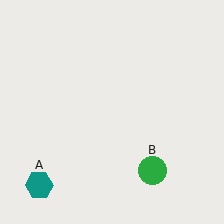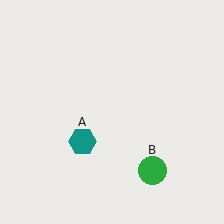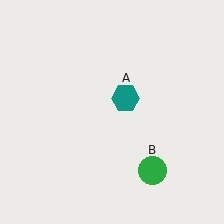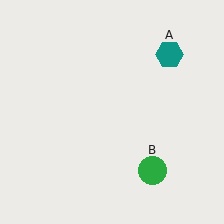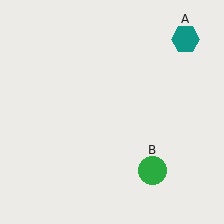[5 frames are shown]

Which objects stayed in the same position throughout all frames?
Green circle (object B) remained stationary.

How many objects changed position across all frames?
1 object changed position: teal hexagon (object A).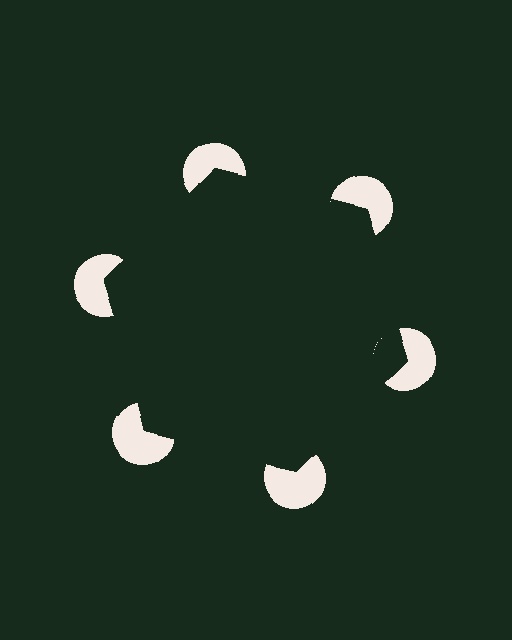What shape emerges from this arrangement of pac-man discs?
An illusory hexagon — its edges are inferred from the aligned wedge cuts in the pac-man discs, not physically drawn.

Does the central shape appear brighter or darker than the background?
It typically appears slightly darker than the background, even though no actual brightness change is drawn.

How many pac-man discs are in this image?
There are 6 — one at each vertex of the illusory hexagon.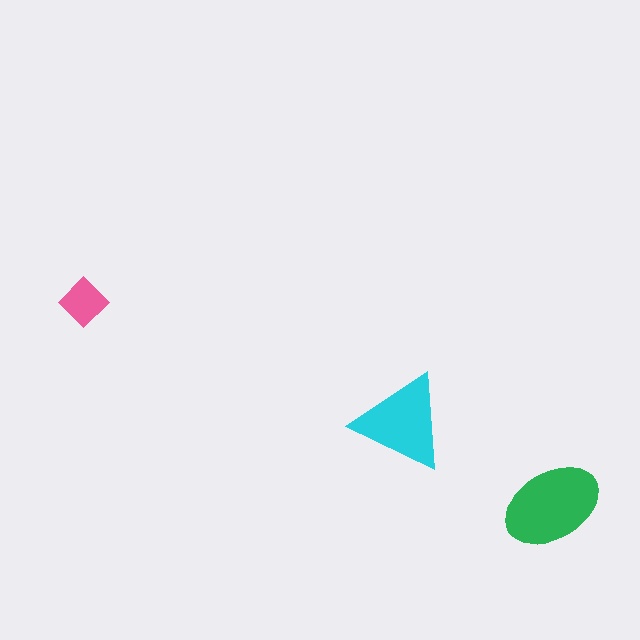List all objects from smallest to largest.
The pink diamond, the cyan triangle, the green ellipse.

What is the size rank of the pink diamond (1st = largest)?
3rd.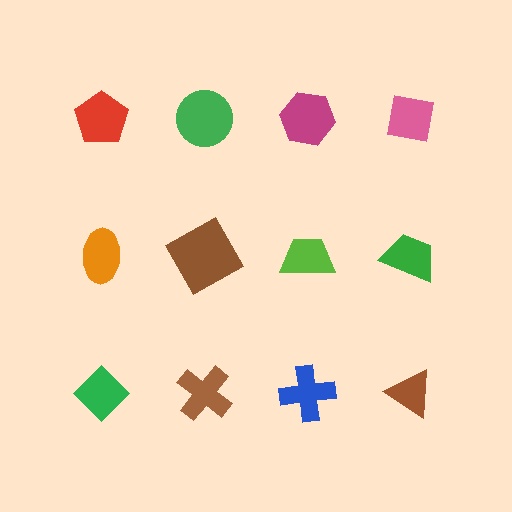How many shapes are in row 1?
4 shapes.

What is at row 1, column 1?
A red pentagon.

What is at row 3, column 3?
A blue cross.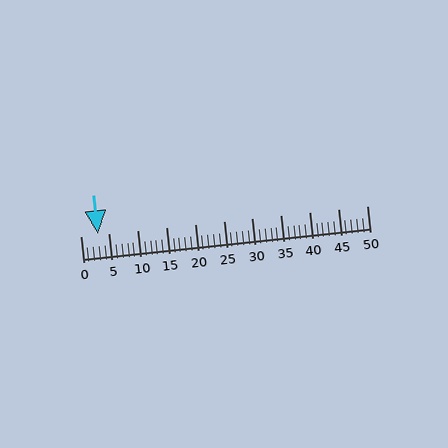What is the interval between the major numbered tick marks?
The major tick marks are spaced 5 units apart.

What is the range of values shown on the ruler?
The ruler shows values from 0 to 50.